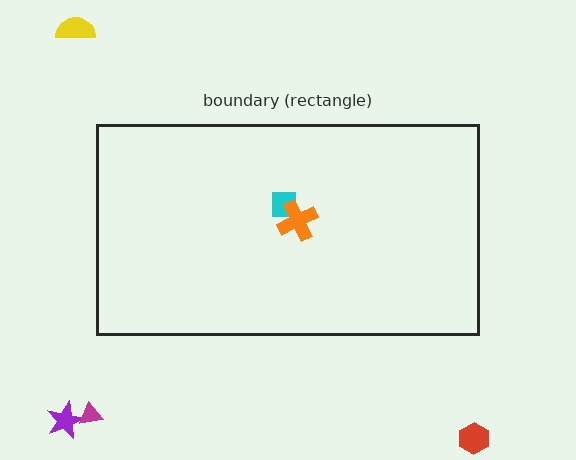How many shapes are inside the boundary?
2 inside, 4 outside.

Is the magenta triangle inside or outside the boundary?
Outside.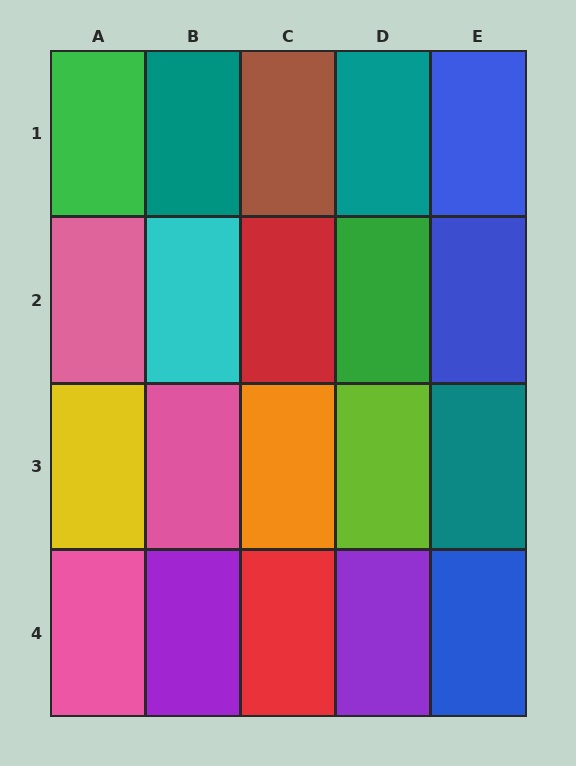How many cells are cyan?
1 cell is cyan.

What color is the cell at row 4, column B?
Purple.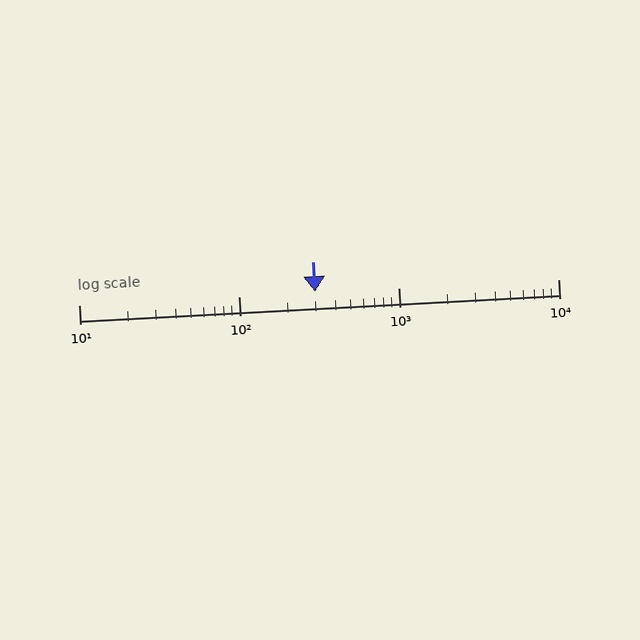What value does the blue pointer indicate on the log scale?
The pointer indicates approximately 300.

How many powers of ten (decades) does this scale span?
The scale spans 3 decades, from 10 to 10000.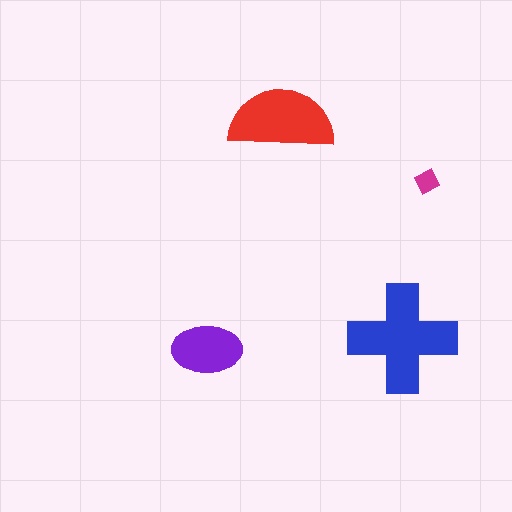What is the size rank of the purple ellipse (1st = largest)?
3rd.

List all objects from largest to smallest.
The blue cross, the red semicircle, the purple ellipse, the magenta diamond.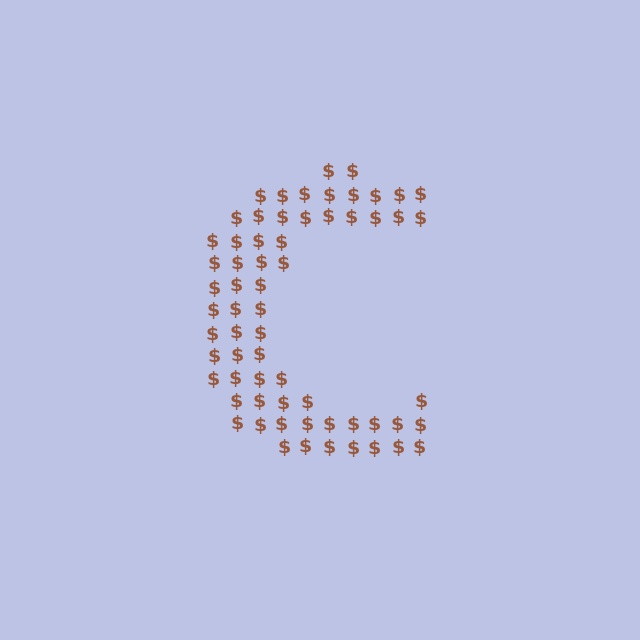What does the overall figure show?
The overall figure shows the letter C.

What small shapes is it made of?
It is made of small dollar signs.